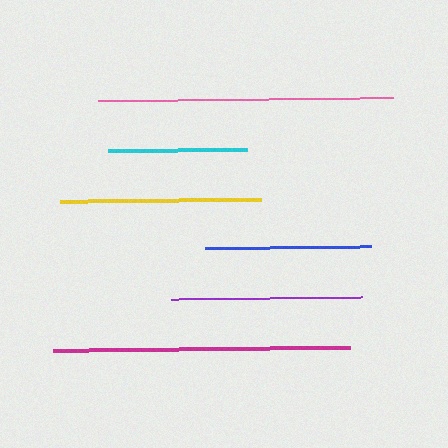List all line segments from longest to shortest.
From longest to shortest: magenta, pink, yellow, purple, blue, cyan.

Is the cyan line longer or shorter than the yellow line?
The yellow line is longer than the cyan line.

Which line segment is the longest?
The magenta line is the longest at approximately 297 pixels.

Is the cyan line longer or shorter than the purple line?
The purple line is longer than the cyan line.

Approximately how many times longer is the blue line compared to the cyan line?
The blue line is approximately 1.2 times the length of the cyan line.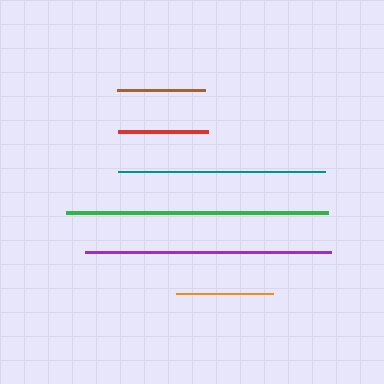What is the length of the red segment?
The red segment is approximately 90 pixels long.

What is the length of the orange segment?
The orange segment is approximately 97 pixels long.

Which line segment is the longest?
The green line is the longest at approximately 262 pixels.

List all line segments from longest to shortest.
From longest to shortest: green, purple, teal, orange, red, brown.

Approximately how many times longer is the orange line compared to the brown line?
The orange line is approximately 1.1 times the length of the brown line.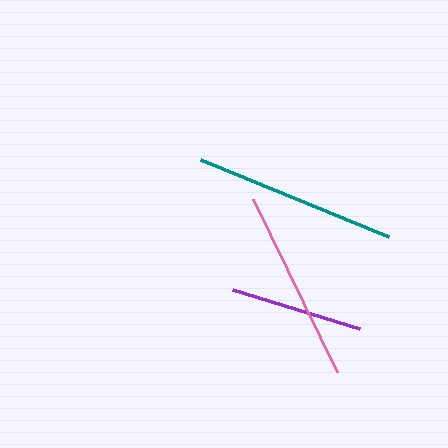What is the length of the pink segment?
The pink segment is approximately 193 pixels long.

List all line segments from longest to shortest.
From longest to shortest: teal, pink, purple.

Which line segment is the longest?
The teal line is the longest at approximately 202 pixels.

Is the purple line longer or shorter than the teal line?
The teal line is longer than the purple line.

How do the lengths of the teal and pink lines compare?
The teal and pink lines are approximately the same length.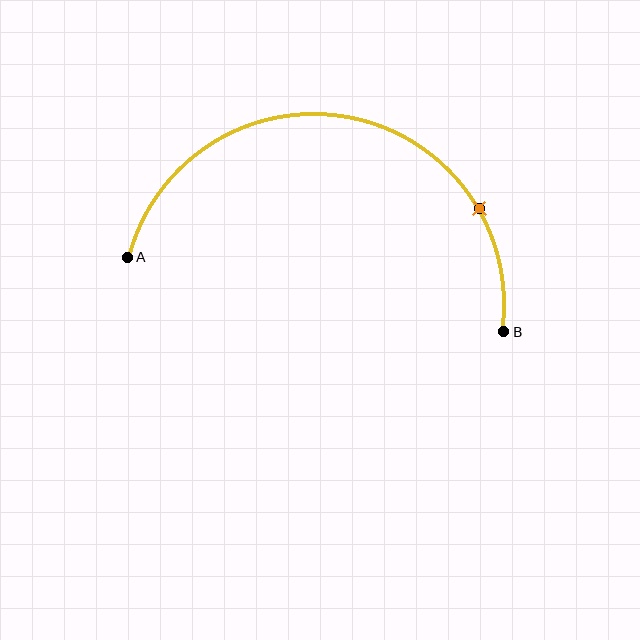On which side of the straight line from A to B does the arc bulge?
The arc bulges above the straight line connecting A and B.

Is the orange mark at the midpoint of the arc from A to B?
No. The orange mark lies on the arc but is closer to endpoint B. The arc midpoint would be at the point on the curve equidistant along the arc from both A and B.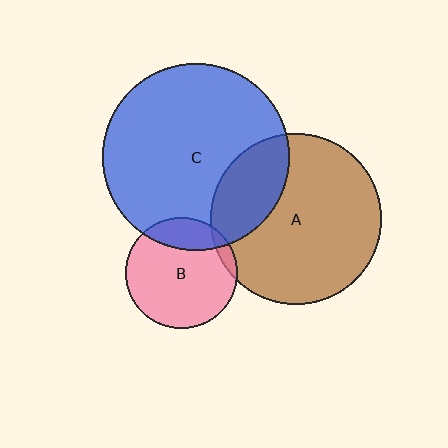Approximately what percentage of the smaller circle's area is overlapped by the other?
Approximately 20%.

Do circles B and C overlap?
Yes.